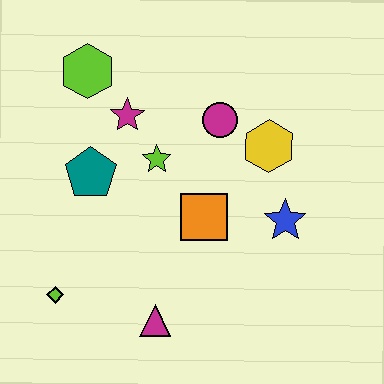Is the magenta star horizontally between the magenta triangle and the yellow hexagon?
No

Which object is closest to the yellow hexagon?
The magenta circle is closest to the yellow hexagon.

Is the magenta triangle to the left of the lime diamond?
No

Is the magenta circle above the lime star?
Yes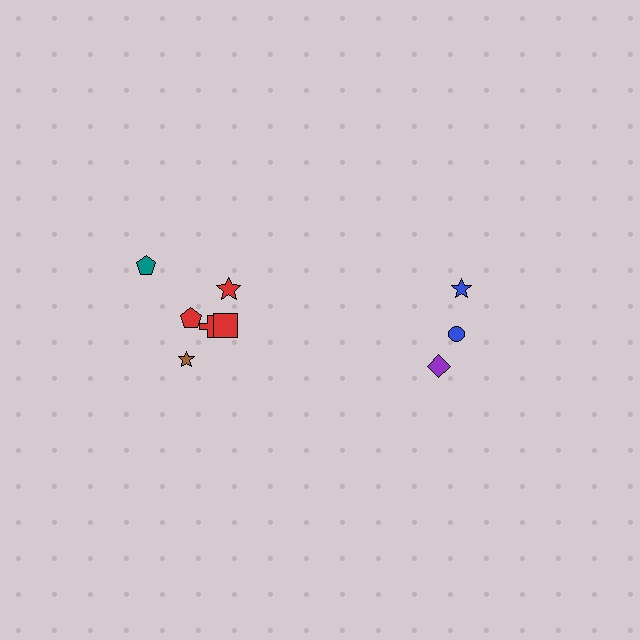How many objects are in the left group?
There are 6 objects.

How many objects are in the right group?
There are 3 objects.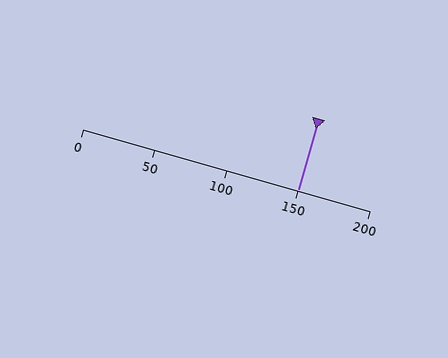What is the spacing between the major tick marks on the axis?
The major ticks are spaced 50 apart.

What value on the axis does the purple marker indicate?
The marker indicates approximately 150.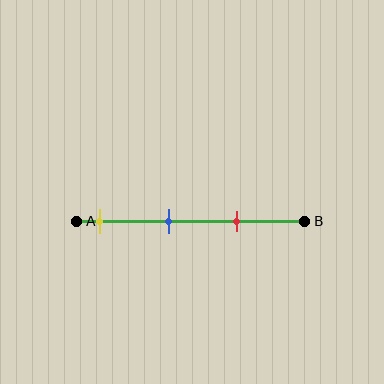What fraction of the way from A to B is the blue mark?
The blue mark is approximately 40% (0.4) of the way from A to B.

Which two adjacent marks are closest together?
The blue and red marks are the closest adjacent pair.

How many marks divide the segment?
There are 3 marks dividing the segment.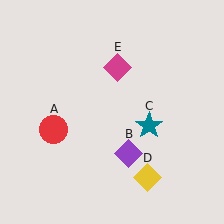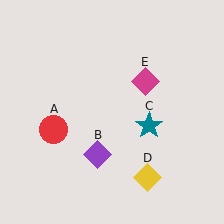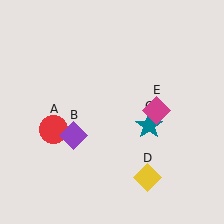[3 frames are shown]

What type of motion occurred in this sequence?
The purple diamond (object B), magenta diamond (object E) rotated clockwise around the center of the scene.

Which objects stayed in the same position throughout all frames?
Red circle (object A) and teal star (object C) and yellow diamond (object D) remained stationary.